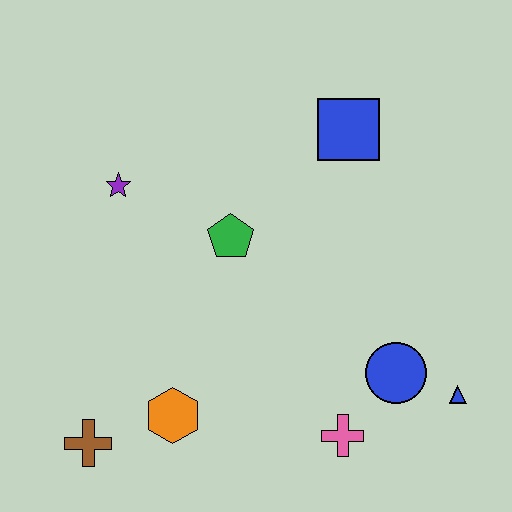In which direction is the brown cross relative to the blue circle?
The brown cross is to the left of the blue circle.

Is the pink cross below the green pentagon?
Yes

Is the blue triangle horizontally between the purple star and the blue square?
No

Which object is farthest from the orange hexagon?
The blue square is farthest from the orange hexagon.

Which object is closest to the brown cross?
The orange hexagon is closest to the brown cross.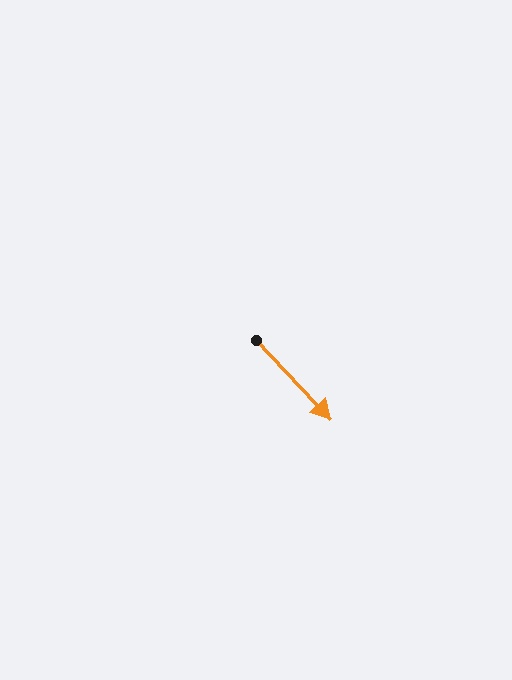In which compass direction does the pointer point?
Southeast.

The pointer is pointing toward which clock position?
Roughly 5 o'clock.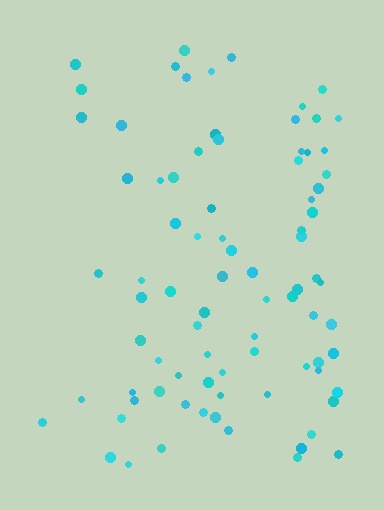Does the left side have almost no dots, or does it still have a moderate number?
Still a moderate number, just noticeably fewer than the right.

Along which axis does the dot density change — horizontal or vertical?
Horizontal.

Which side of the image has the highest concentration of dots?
The right.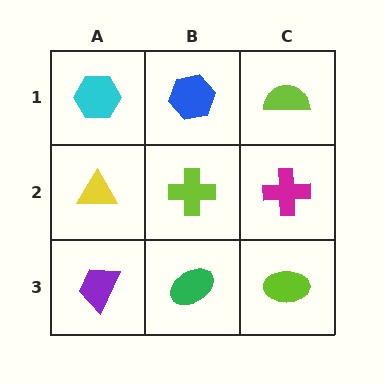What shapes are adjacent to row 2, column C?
A lime semicircle (row 1, column C), a lime ellipse (row 3, column C), a lime cross (row 2, column B).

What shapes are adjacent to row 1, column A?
A yellow triangle (row 2, column A), a blue hexagon (row 1, column B).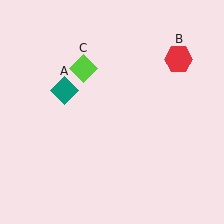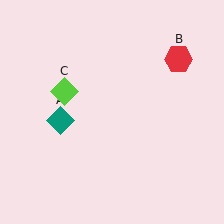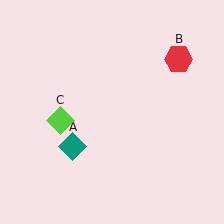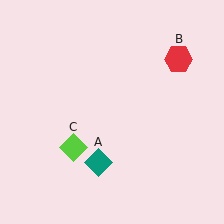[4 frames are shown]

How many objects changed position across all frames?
2 objects changed position: teal diamond (object A), lime diamond (object C).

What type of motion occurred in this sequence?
The teal diamond (object A), lime diamond (object C) rotated counterclockwise around the center of the scene.